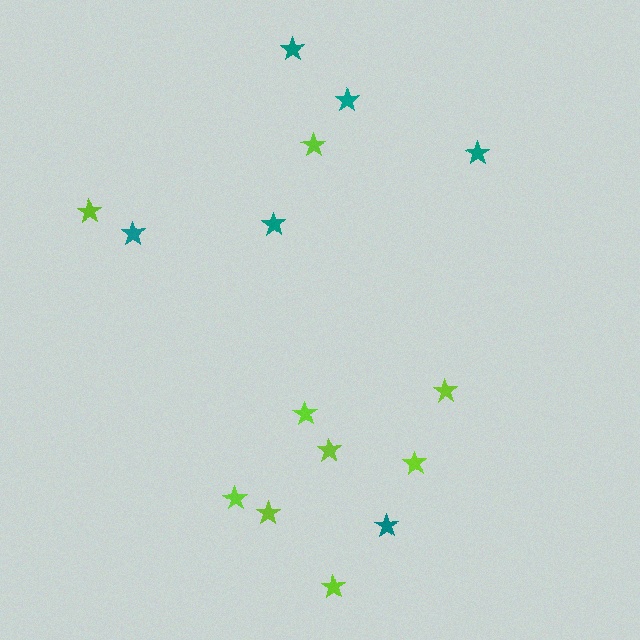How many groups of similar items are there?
There are 2 groups: one group of lime stars (9) and one group of teal stars (6).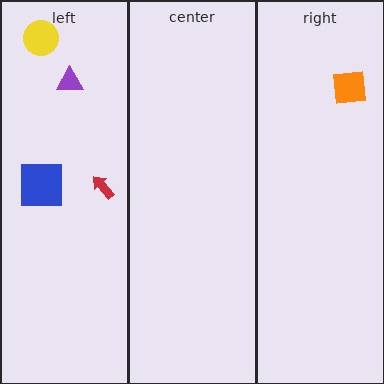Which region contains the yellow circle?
The left region.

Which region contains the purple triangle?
The left region.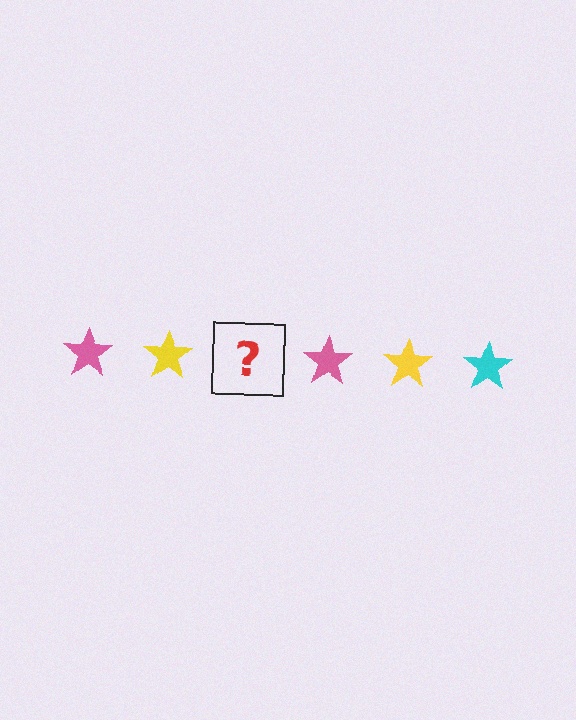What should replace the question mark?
The question mark should be replaced with a cyan star.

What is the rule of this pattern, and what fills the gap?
The rule is that the pattern cycles through pink, yellow, cyan stars. The gap should be filled with a cyan star.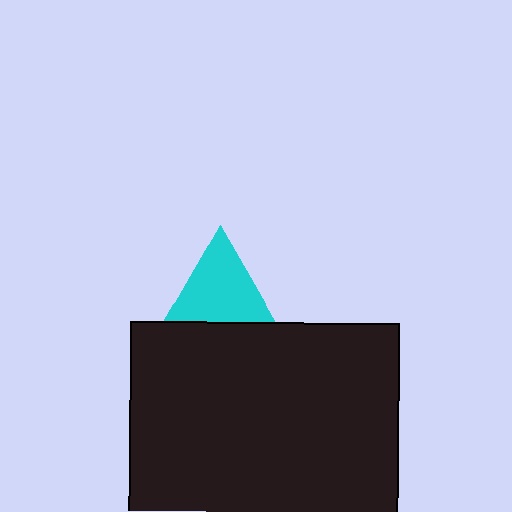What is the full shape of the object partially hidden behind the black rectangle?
The partially hidden object is a cyan triangle.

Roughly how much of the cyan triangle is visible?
Most of it is visible (roughly 66%).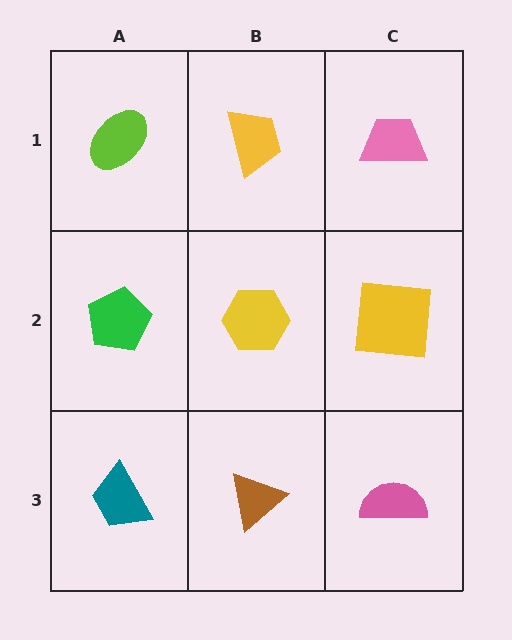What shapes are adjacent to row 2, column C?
A pink trapezoid (row 1, column C), a pink semicircle (row 3, column C), a yellow hexagon (row 2, column B).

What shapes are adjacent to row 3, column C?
A yellow square (row 2, column C), a brown triangle (row 3, column B).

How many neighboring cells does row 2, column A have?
3.